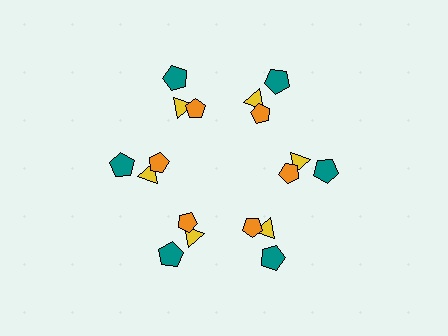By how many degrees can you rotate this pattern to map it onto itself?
The pattern maps onto itself every 60 degrees of rotation.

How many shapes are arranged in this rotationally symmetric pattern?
There are 18 shapes, arranged in 6 groups of 3.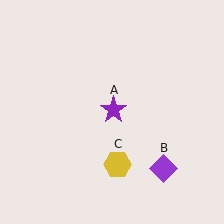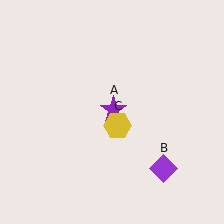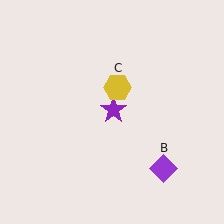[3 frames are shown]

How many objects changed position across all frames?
1 object changed position: yellow hexagon (object C).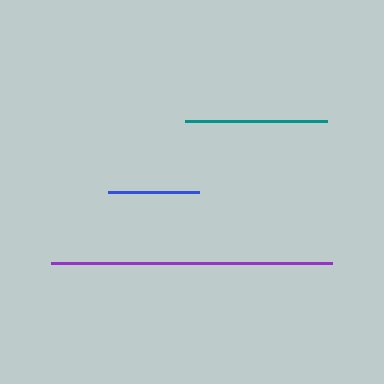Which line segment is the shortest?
The blue line is the shortest at approximately 92 pixels.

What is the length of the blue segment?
The blue segment is approximately 92 pixels long.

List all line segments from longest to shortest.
From longest to shortest: purple, teal, blue.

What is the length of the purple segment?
The purple segment is approximately 281 pixels long.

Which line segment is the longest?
The purple line is the longest at approximately 281 pixels.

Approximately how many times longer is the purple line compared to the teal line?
The purple line is approximately 2.0 times the length of the teal line.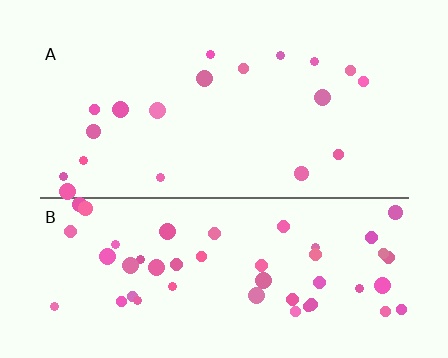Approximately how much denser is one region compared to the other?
Approximately 2.6× — region B over region A.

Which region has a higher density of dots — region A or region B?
B (the bottom).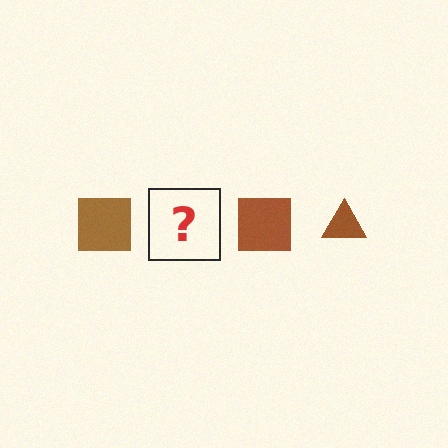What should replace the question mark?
The question mark should be replaced with a brown triangle.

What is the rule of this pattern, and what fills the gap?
The rule is that the pattern cycles through square, triangle shapes in brown. The gap should be filled with a brown triangle.